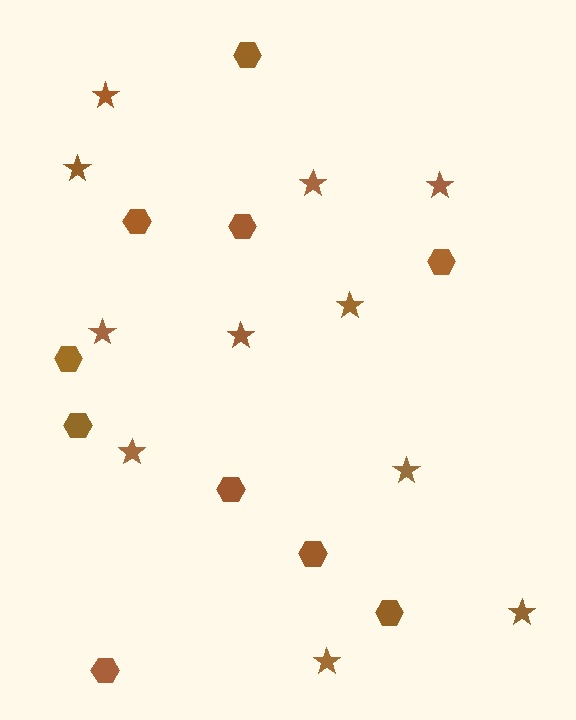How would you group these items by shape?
There are 2 groups: one group of stars (11) and one group of hexagons (10).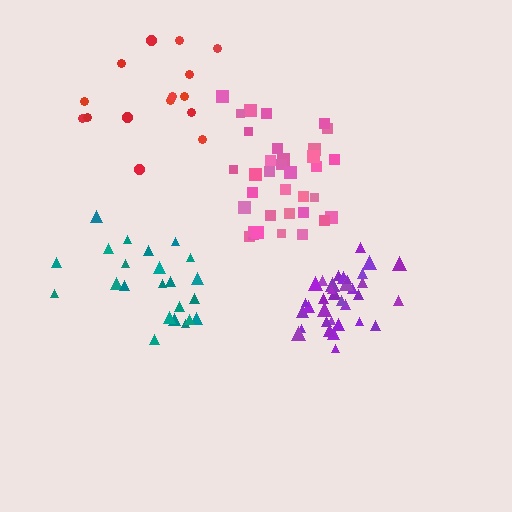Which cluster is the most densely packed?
Purple.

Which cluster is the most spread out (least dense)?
Red.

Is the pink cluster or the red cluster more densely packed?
Pink.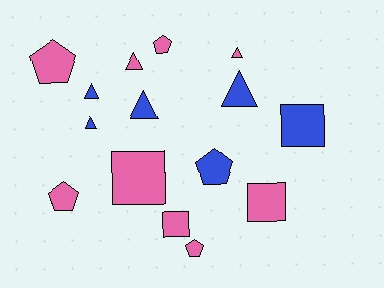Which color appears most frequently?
Pink, with 9 objects.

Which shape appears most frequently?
Triangle, with 6 objects.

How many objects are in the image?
There are 15 objects.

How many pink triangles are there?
There are 2 pink triangles.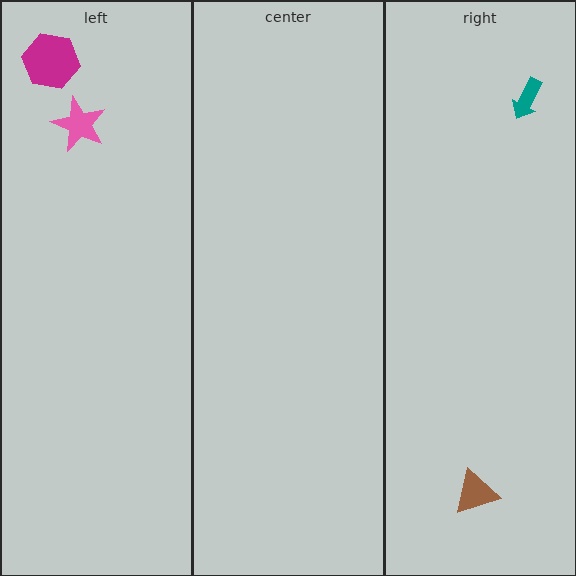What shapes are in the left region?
The pink star, the magenta hexagon.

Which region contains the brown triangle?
The right region.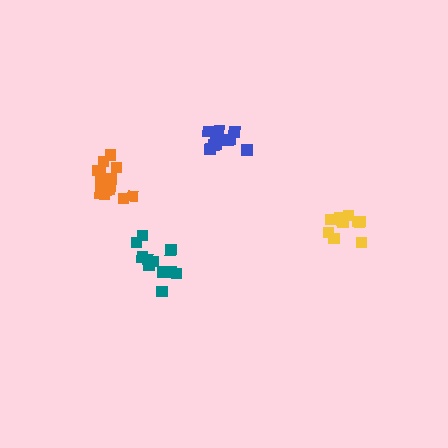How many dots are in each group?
Group 1: 11 dots, Group 2: 11 dots, Group 3: 16 dots, Group 4: 11 dots (49 total).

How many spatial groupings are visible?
There are 4 spatial groupings.